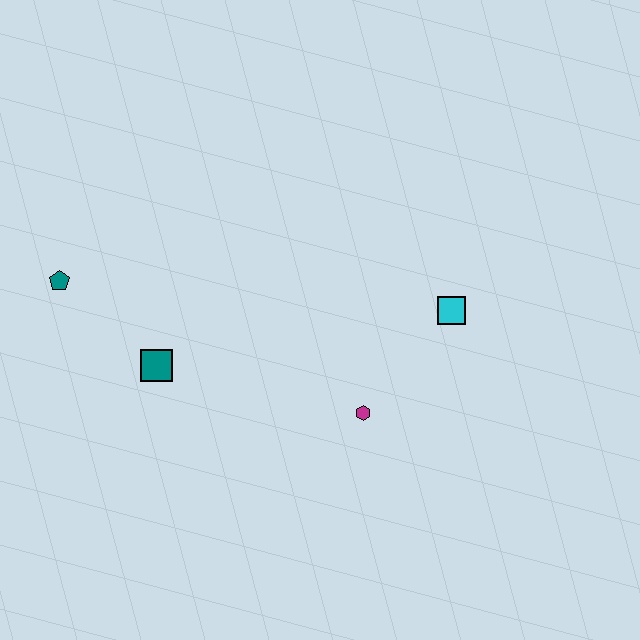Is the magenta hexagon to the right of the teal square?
Yes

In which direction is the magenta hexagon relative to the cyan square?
The magenta hexagon is below the cyan square.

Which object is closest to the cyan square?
The magenta hexagon is closest to the cyan square.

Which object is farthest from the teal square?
The cyan square is farthest from the teal square.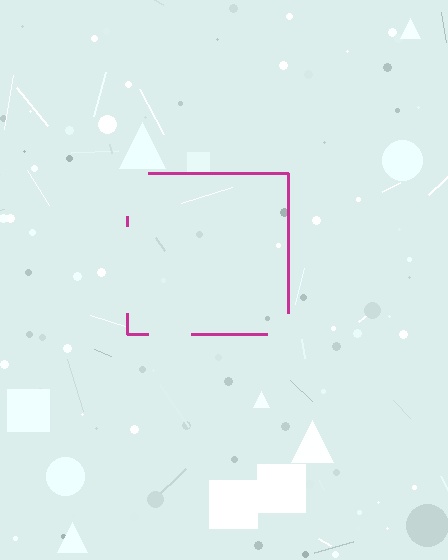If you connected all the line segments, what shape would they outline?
They would outline a square.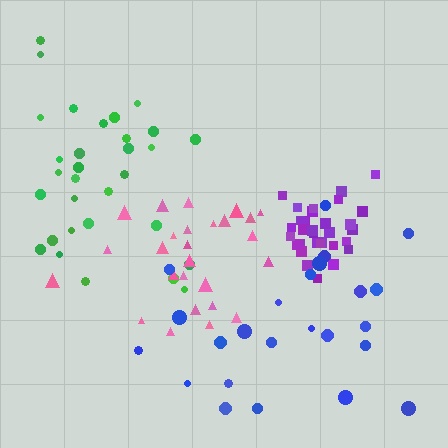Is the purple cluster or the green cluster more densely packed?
Purple.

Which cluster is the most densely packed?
Purple.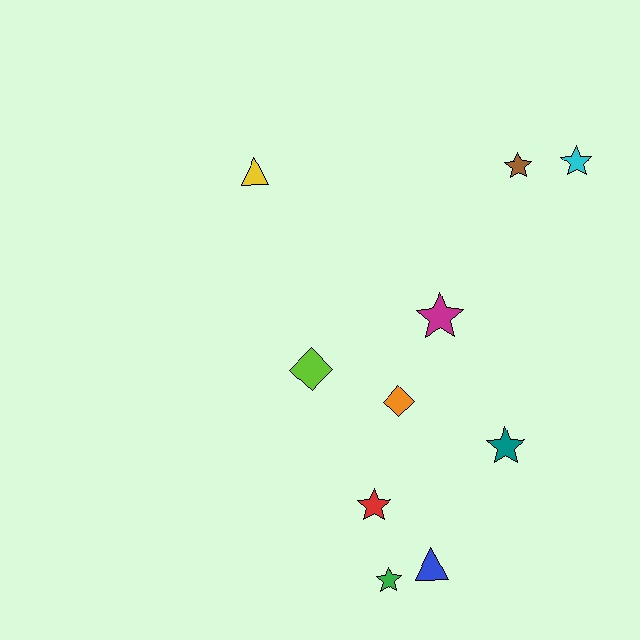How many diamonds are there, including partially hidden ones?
There are 2 diamonds.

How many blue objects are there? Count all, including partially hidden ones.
There is 1 blue object.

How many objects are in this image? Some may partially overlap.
There are 10 objects.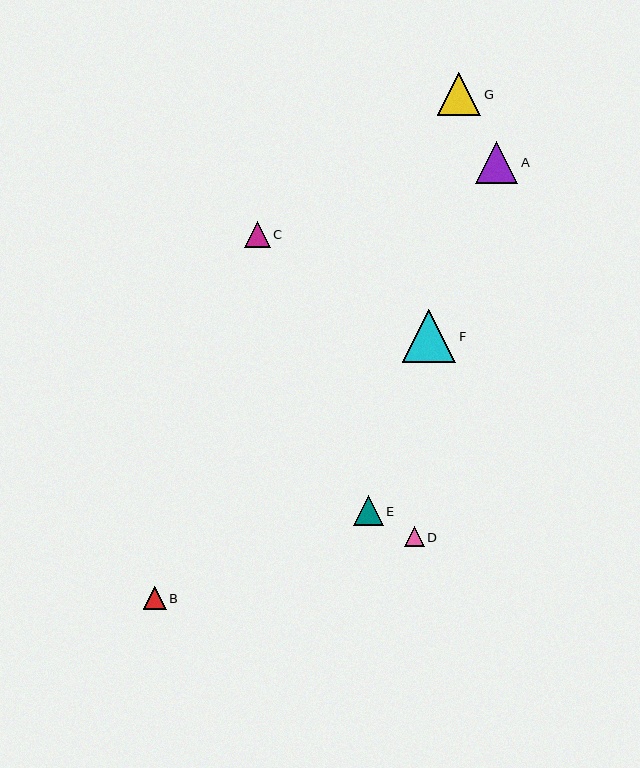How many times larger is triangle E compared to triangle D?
Triangle E is approximately 1.5 times the size of triangle D.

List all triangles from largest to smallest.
From largest to smallest: F, G, A, E, C, B, D.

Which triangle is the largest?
Triangle F is the largest with a size of approximately 54 pixels.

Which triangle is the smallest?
Triangle D is the smallest with a size of approximately 20 pixels.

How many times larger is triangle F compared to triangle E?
Triangle F is approximately 1.8 times the size of triangle E.